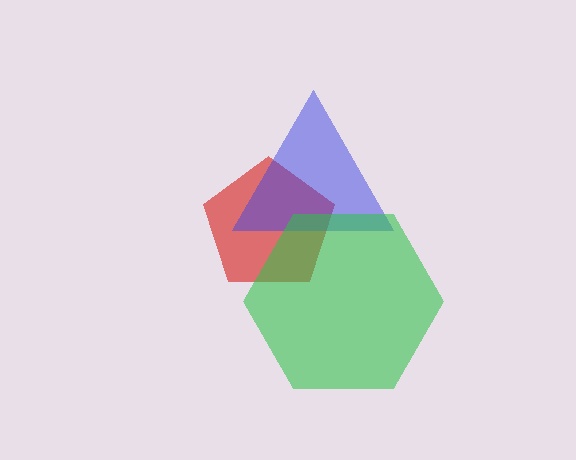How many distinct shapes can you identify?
There are 3 distinct shapes: a red pentagon, a blue triangle, a green hexagon.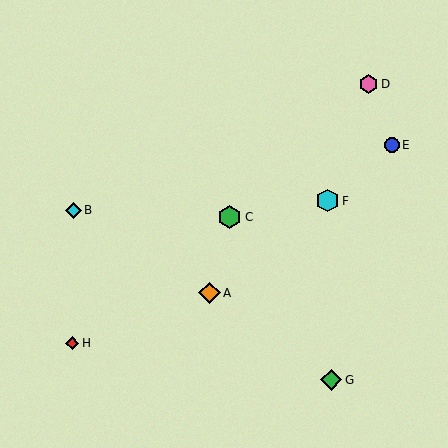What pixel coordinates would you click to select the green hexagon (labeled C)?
Click at (230, 217) to select the green hexagon C.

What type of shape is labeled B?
Shape B is a cyan diamond.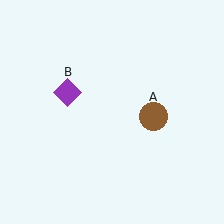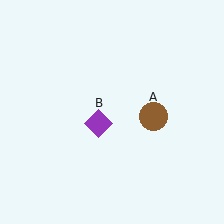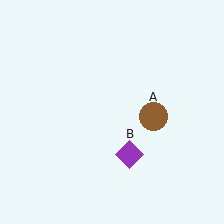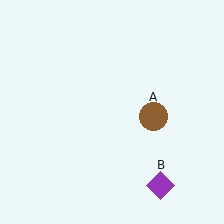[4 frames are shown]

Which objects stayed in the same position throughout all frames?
Brown circle (object A) remained stationary.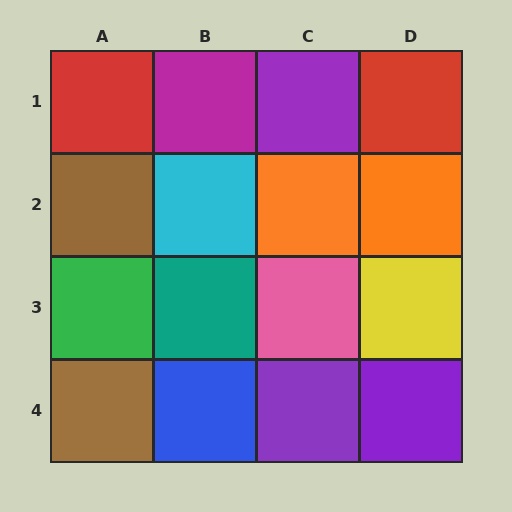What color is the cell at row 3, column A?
Green.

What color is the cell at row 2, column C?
Orange.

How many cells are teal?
1 cell is teal.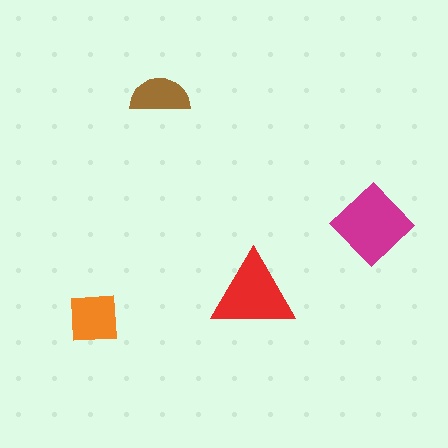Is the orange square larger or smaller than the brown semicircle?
Larger.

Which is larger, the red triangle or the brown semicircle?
The red triangle.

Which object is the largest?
The magenta diamond.